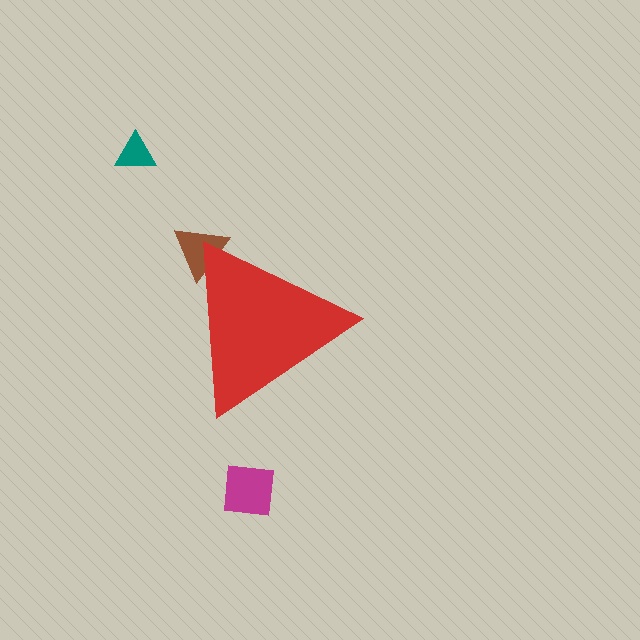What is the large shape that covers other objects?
A red triangle.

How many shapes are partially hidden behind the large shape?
1 shape is partially hidden.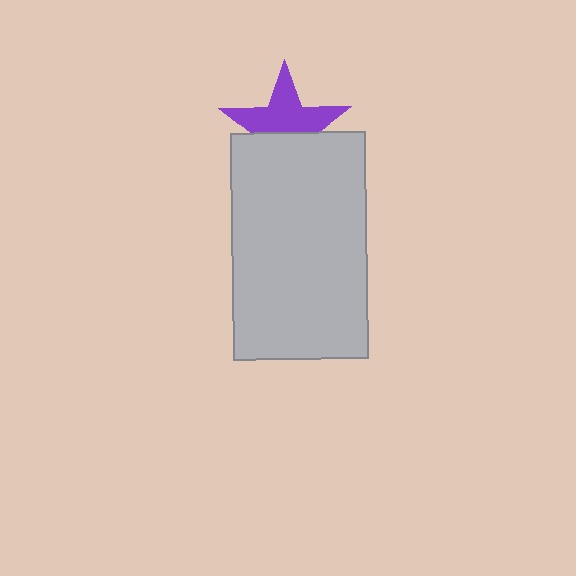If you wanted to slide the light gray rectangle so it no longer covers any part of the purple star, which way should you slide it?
Slide it down — that is the most direct way to separate the two shapes.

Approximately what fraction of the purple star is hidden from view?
Roughly 43% of the purple star is hidden behind the light gray rectangle.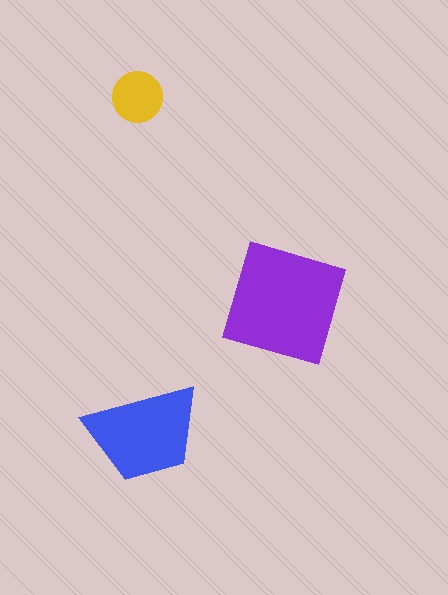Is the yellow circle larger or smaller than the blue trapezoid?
Smaller.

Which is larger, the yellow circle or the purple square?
The purple square.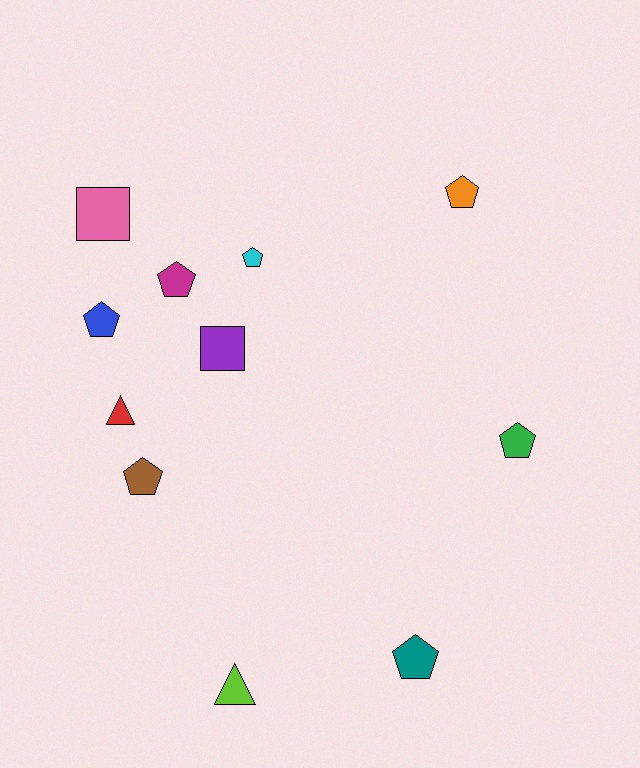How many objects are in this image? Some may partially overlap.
There are 11 objects.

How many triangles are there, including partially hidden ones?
There are 2 triangles.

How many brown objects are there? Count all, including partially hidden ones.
There is 1 brown object.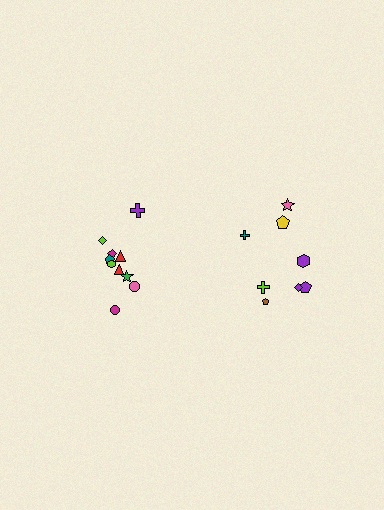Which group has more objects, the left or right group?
The left group.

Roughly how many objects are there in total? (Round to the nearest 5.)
Roughly 20 objects in total.